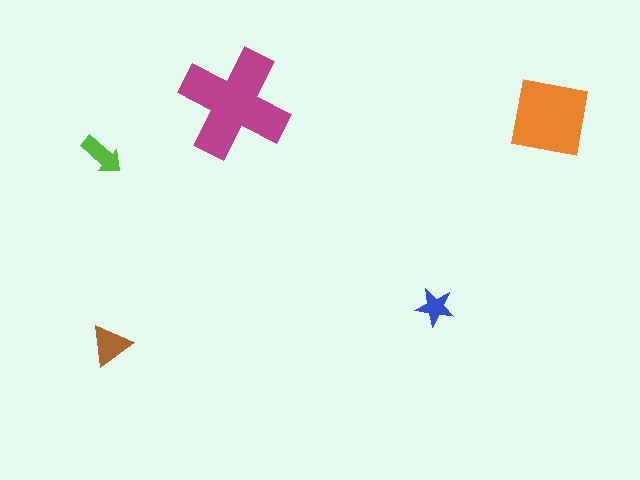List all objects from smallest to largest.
The blue star, the lime arrow, the brown triangle, the orange square, the magenta cross.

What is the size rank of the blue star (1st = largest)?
5th.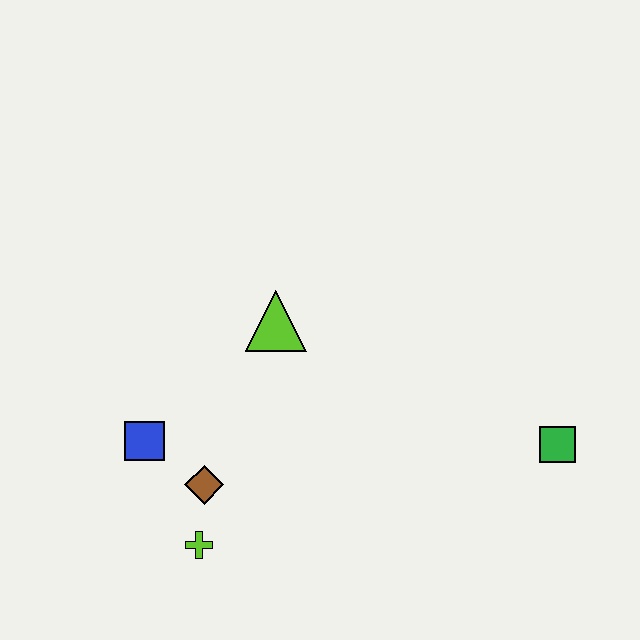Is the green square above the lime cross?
Yes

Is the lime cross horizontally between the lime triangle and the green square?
No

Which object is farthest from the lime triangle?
The green square is farthest from the lime triangle.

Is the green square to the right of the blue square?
Yes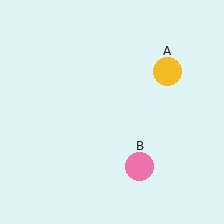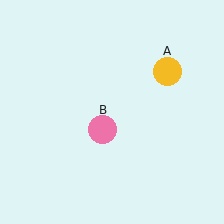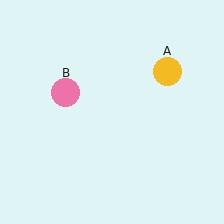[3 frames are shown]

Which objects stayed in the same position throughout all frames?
Yellow circle (object A) remained stationary.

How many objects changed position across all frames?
1 object changed position: pink circle (object B).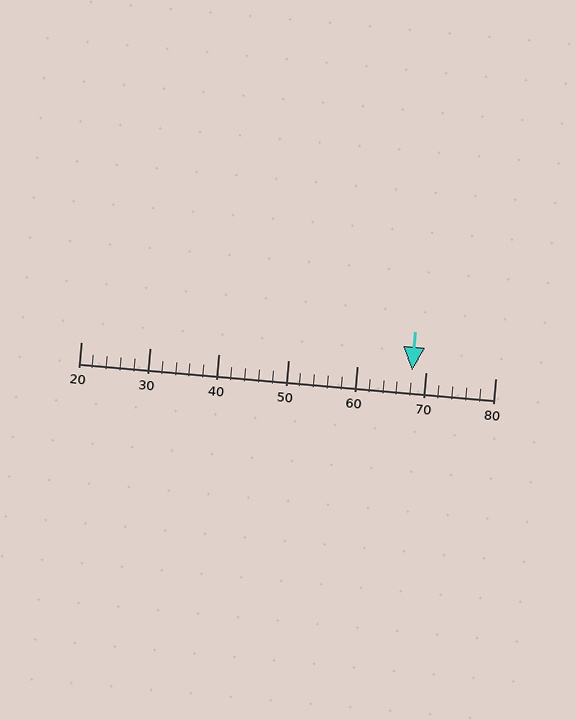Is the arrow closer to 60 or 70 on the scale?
The arrow is closer to 70.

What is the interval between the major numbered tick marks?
The major tick marks are spaced 10 units apart.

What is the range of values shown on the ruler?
The ruler shows values from 20 to 80.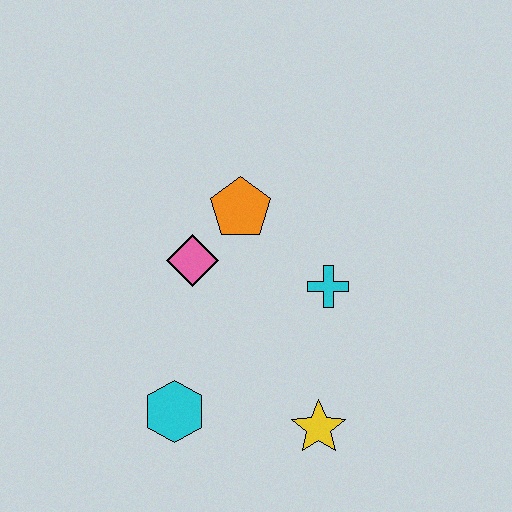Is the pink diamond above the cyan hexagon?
Yes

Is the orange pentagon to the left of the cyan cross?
Yes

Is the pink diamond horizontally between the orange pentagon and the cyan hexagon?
Yes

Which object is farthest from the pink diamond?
The yellow star is farthest from the pink diamond.